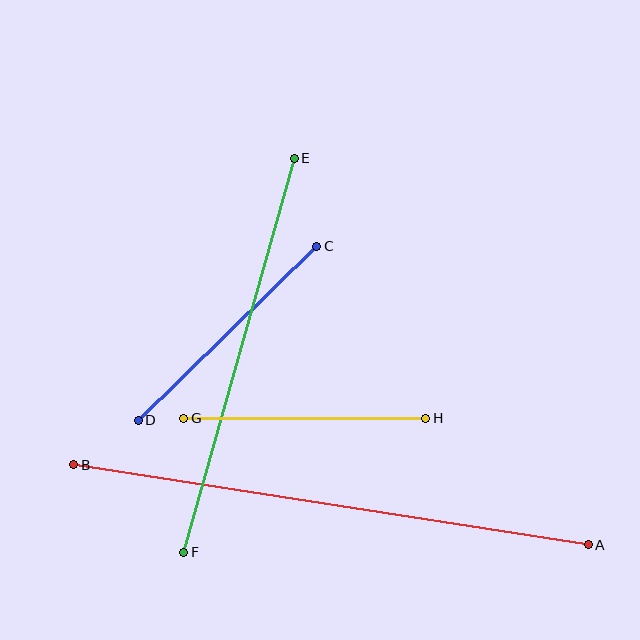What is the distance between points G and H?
The distance is approximately 242 pixels.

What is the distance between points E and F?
The distance is approximately 409 pixels.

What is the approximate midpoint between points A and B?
The midpoint is at approximately (331, 505) pixels.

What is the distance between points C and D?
The distance is approximately 249 pixels.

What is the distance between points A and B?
The distance is approximately 521 pixels.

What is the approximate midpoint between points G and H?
The midpoint is at approximately (305, 418) pixels.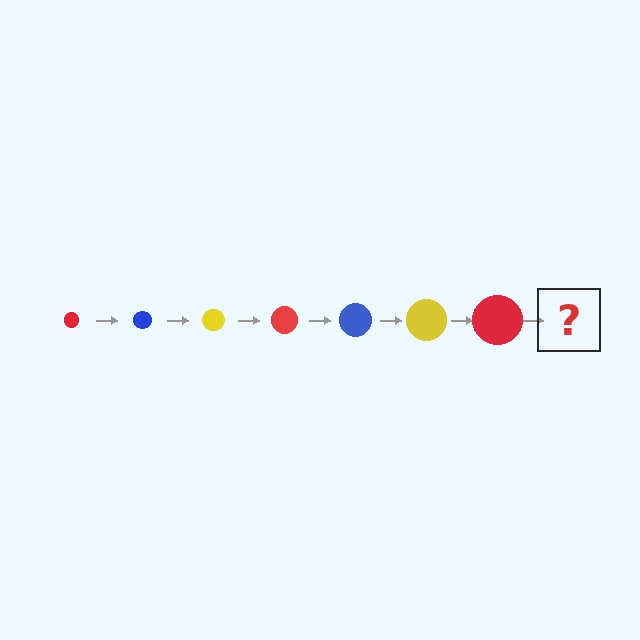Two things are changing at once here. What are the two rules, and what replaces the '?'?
The two rules are that the circle grows larger each step and the color cycles through red, blue, and yellow. The '?' should be a blue circle, larger than the previous one.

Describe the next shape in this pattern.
It should be a blue circle, larger than the previous one.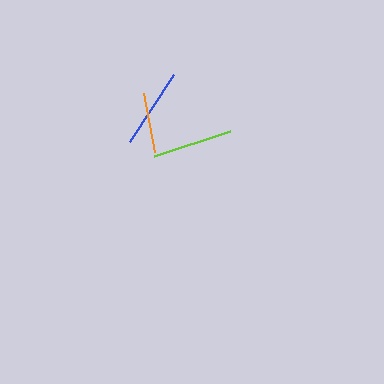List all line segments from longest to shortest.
From longest to shortest: lime, blue, orange.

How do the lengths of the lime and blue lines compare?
The lime and blue lines are approximately the same length.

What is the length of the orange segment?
The orange segment is approximately 61 pixels long.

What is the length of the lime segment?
The lime segment is approximately 81 pixels long.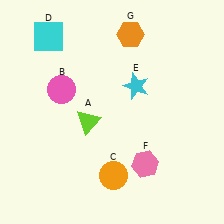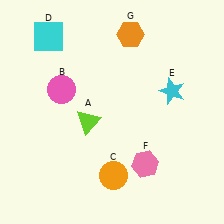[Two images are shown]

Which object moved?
The cyan star (E) moved right.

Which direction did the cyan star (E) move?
The cyan star (E) moved right.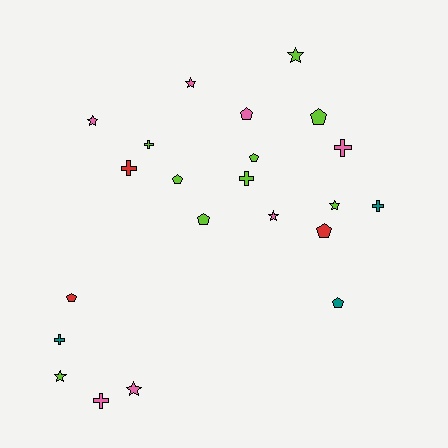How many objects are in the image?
There are 22 objects.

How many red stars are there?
There are no red stars.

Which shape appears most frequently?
Pentagon, with 8 objects.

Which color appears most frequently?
Lime, with 9 objects.